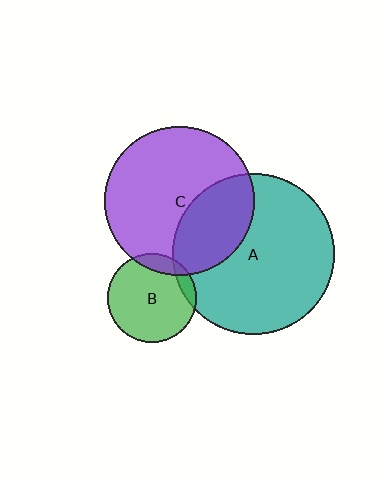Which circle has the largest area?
Circle A (teal).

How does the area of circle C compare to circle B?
Approximately 2.8 times.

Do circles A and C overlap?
Yes.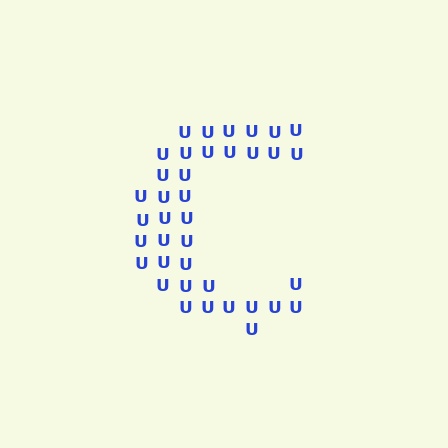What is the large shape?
The large shape is the letter C.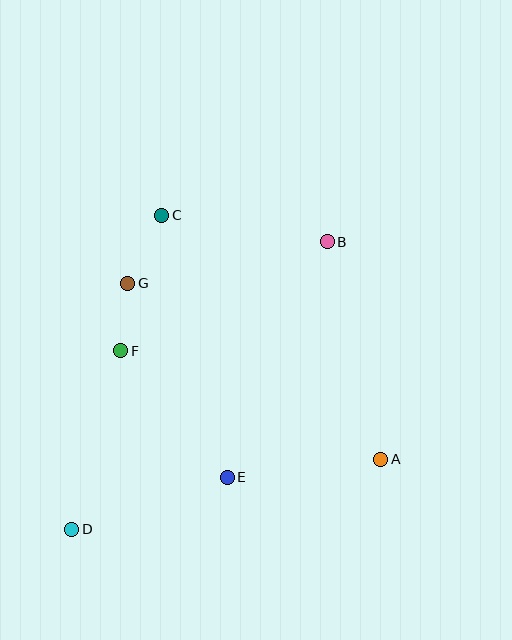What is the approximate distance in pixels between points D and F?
The distance between D and F is approximately 185 pixels.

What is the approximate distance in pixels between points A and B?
The distance between A and B is approximately 224 pixels.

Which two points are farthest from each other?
Points B and D are farthest from each other.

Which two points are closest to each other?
Points F and G are closest to each other.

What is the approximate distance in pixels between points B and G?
The distance between B and G is approximately 204 pixels.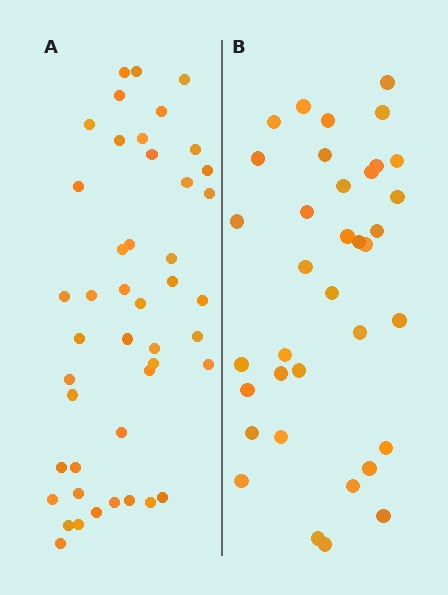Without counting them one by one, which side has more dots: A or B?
Region A (the left region) has more dots.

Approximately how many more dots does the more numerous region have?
Region A has roughly 8 or so more dots than region B.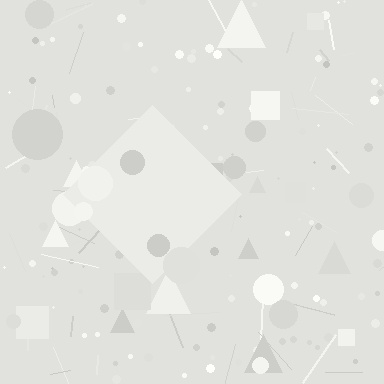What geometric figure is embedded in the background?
A diamond is embedded in the background.